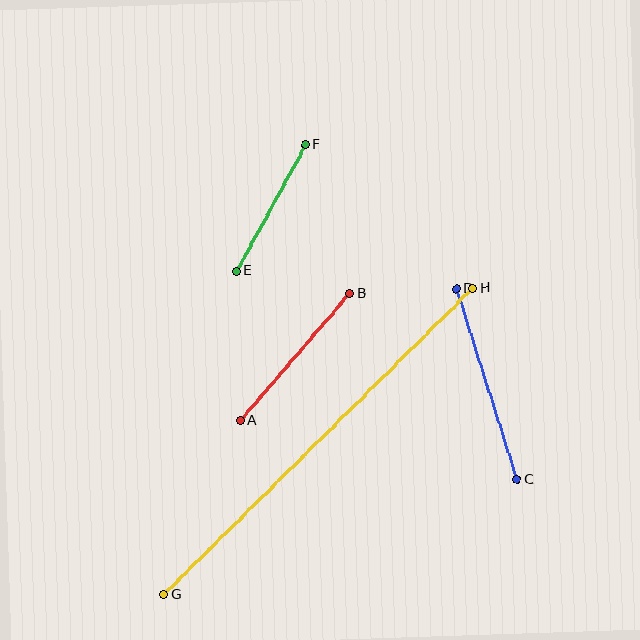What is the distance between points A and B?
The distance is approximately 168 pixels.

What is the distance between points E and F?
The distance is approximately 144 pixels.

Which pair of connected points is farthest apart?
Points G and H are farthest apart.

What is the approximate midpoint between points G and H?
The midpoint is at approximately (318, 441) pixels.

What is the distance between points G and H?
The distance is approximately 435 pixels.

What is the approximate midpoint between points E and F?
The midpoint is at approximately (271, 208) pixels.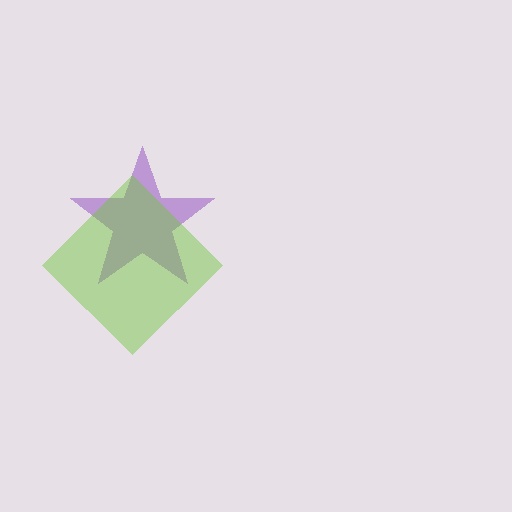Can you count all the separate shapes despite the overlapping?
Yes, there are 2 separate shapes.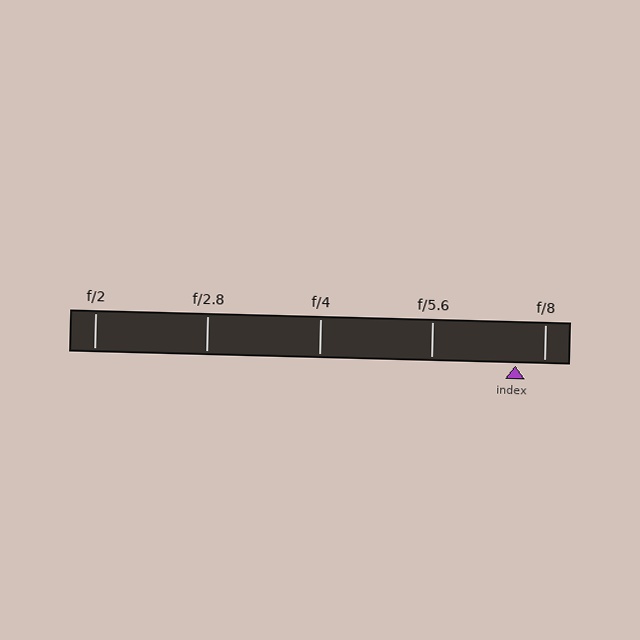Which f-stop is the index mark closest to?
The index mark is closest to f/8.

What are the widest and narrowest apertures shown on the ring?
The widest aperture shown is f/2 and the narrowest is f/8.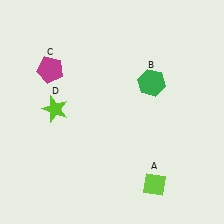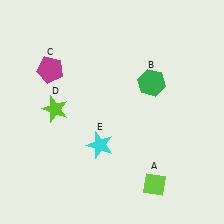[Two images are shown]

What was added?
A cyan star (E) was added in Image 2.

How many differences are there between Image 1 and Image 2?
There is 1 difference between the two images.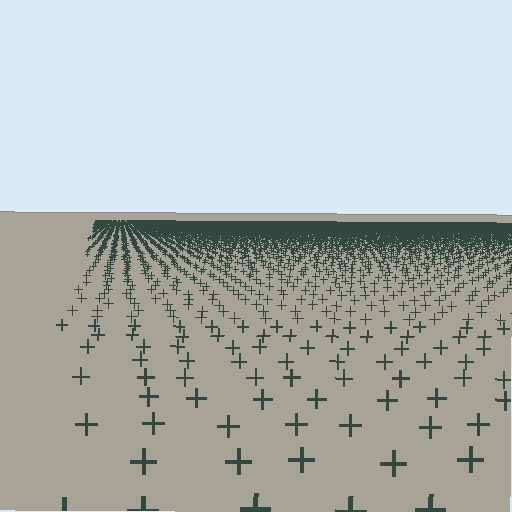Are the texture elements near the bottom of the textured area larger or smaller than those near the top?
Larger. Near the bottom, elements are closer to the viewer and appear at a bigger on-screen size.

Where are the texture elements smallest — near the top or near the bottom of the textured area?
Near the top.